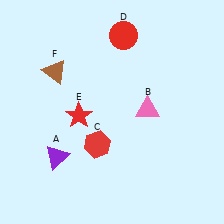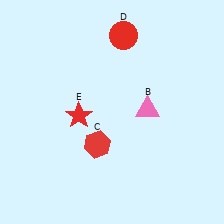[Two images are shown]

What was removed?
The purple triangle (A), the brown triangle (F) were removed in Image 2.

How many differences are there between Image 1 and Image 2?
There are 2 differences between the two images.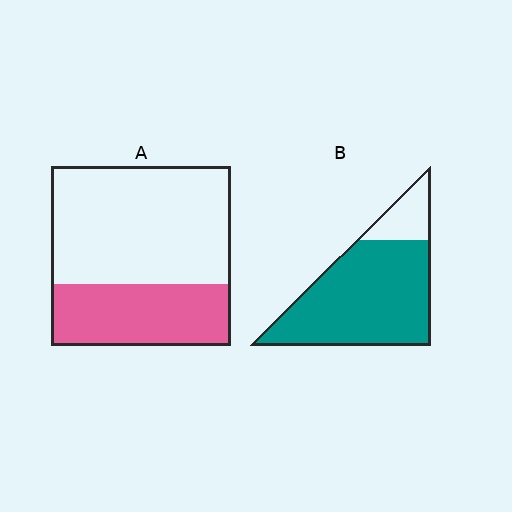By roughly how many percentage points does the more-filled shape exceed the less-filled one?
By roughly 50 percentage points (B over A).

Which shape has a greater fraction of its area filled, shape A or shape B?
Shape B.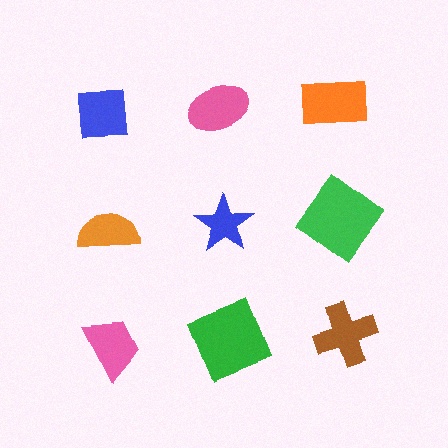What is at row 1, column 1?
A blue square.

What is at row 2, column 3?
A green diamond.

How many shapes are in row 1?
3 shapes.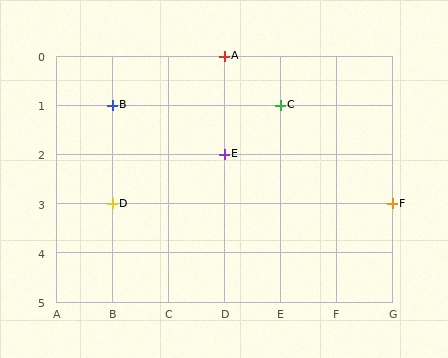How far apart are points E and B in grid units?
Points E and B are 2 columns and 1 row apart (about 2.2 grid units diagonally).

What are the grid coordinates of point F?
Point F is at grid coordinates (G, 3).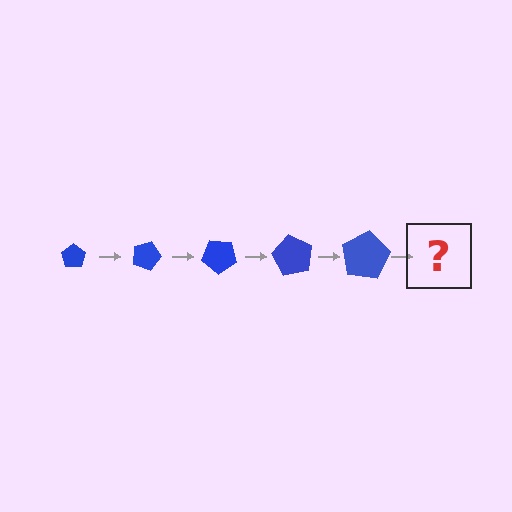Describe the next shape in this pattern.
It should be a pentagon, larger than the previous one and rotated 100 degrees from the start.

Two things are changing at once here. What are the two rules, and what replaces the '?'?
The two rules are that the pentagon grows larger each step and it rotates 20 degrees each step. The '?' should be a pentagon, larger than the previous one and rotated 100 degrees from the start.